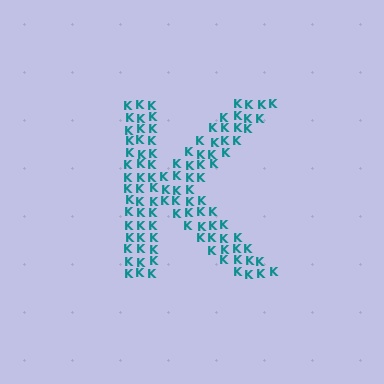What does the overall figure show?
The overall figure shows the letter K.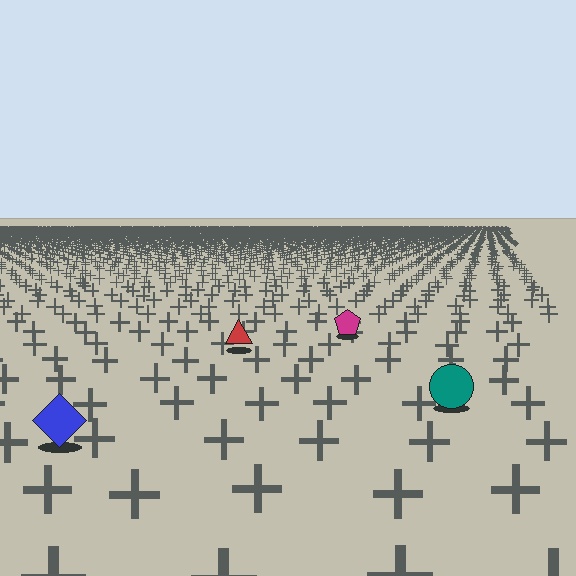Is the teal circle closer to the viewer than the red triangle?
Yes. The teal circle is closer — you can tell from the texture gradient: the ground texture is coarser near it.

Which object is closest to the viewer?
The blue diamond is closest. The texture marks near it are larger and more spread out.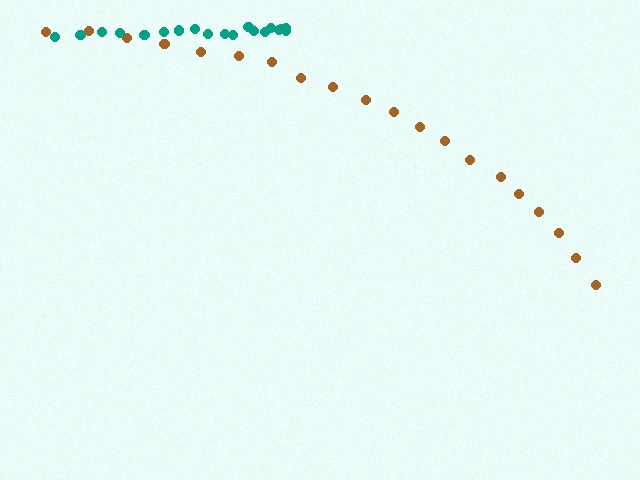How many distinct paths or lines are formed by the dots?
There are 2 distinct paths.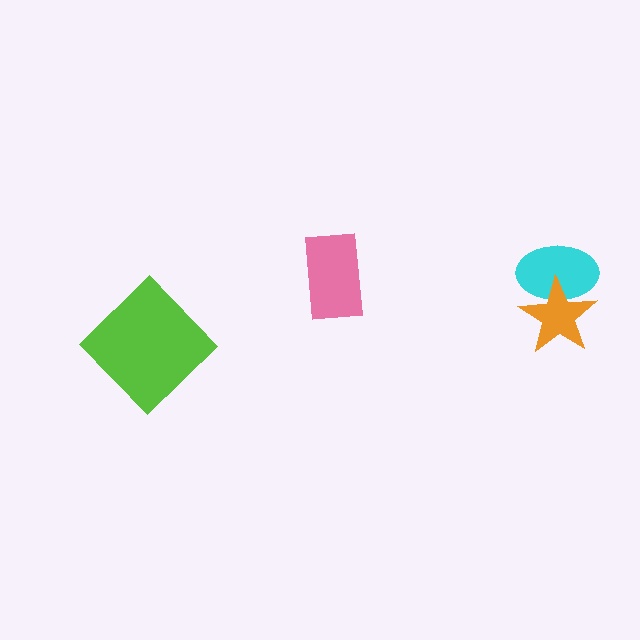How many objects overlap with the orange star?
1 object overlaps with the orange star.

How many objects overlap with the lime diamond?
0 objects overlap with the lime diamond.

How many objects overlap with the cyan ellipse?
1 object overlaps with the cyan ellipse.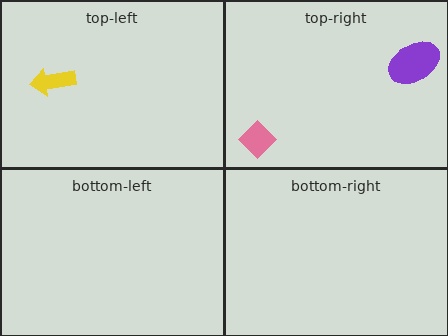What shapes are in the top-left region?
The yellow arrow.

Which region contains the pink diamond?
The top-right region.